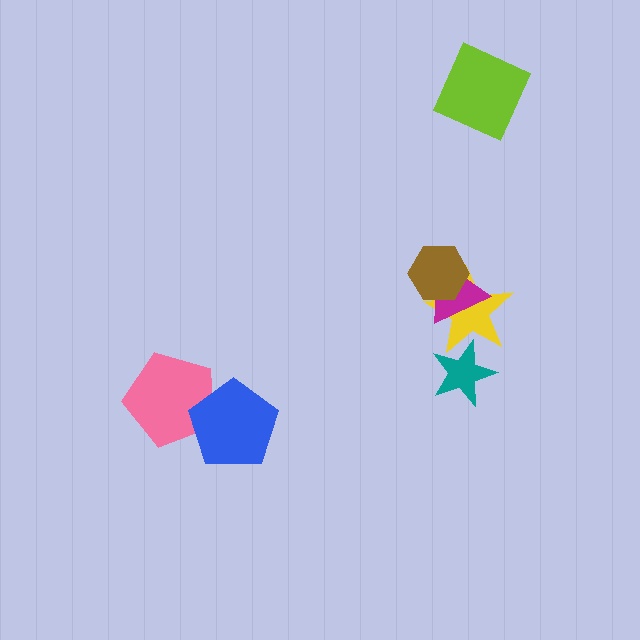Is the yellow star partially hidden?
Yes, it is partially covered by another shape.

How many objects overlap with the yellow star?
3 objects overlap with the yellow star.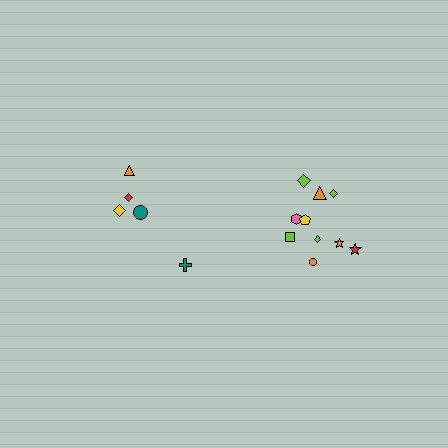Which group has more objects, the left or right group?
The right group.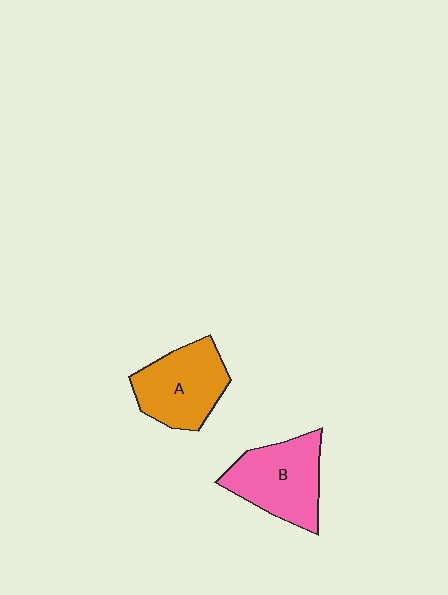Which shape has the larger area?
Shape B (pink).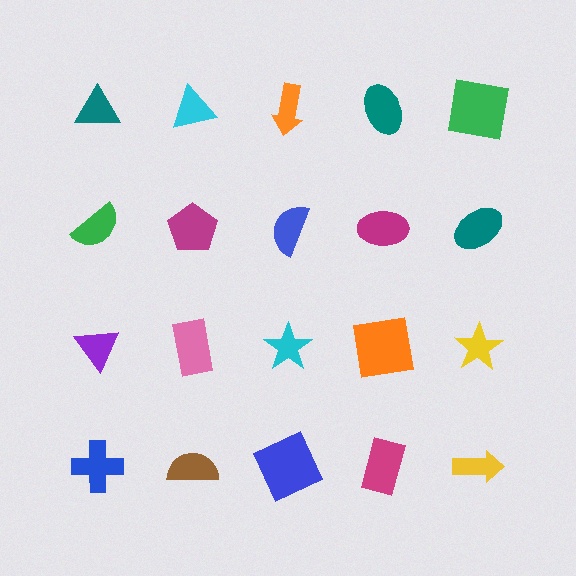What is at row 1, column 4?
A teal ellipse.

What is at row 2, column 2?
A magenta pentagon.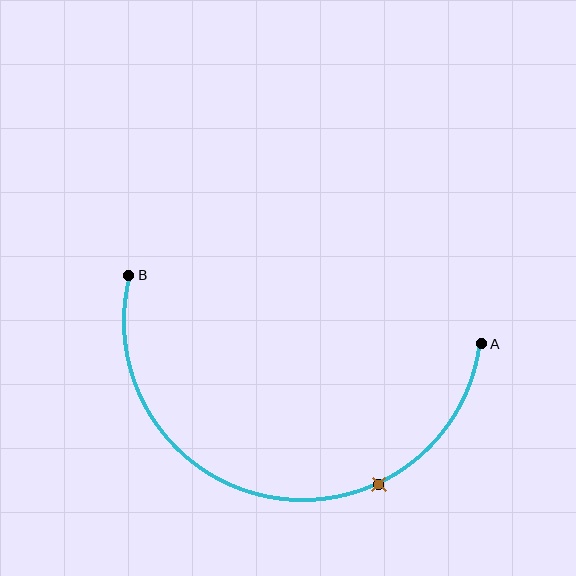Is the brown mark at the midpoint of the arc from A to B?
No. The brown mark lies on the arc but is closer to endpoint A. The arc midpoint would be at the point on the curve equidistant along the arc from both A and B.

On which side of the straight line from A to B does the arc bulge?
The arc bulges below the straight line connecting A and B.